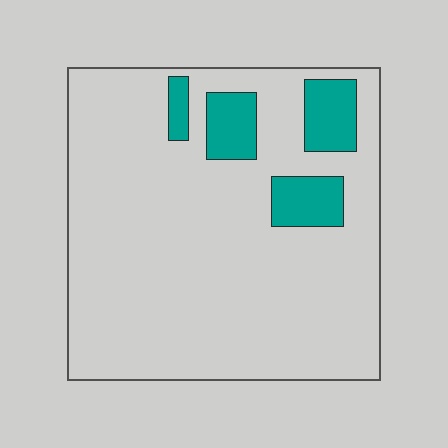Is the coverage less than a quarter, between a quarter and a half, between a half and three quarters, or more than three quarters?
Less than a quarter.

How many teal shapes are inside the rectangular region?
4.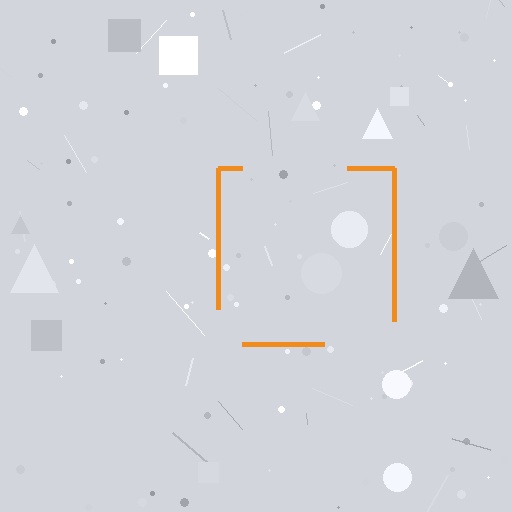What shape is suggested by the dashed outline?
The dashed outline suggests a square.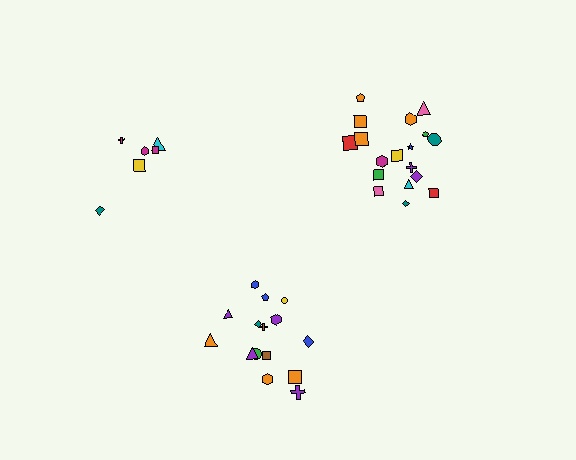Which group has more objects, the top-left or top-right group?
The top-right group.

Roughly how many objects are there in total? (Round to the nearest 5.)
Roughly 40 objects in total.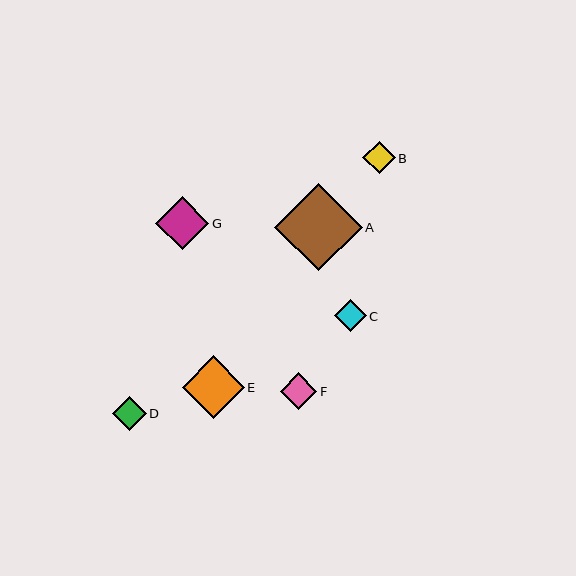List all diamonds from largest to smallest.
From largest to smallest: A, E, G, F, D, B, C.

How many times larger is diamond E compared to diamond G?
Diamond E is approximately 1.2 times the size of diamond G.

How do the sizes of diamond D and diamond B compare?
Diamond D and diamond B are approximately the same size.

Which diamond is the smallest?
Diamond C is the smallest with a size of approximately 32 pixels.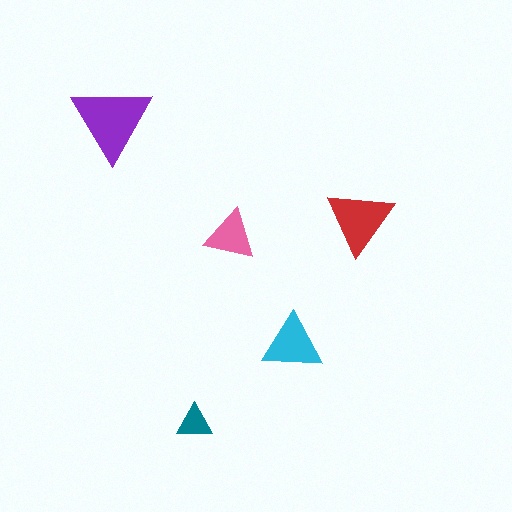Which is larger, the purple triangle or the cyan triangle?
The purple one.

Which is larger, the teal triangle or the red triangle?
The red one.